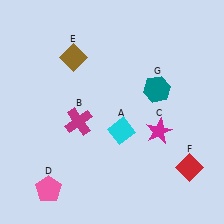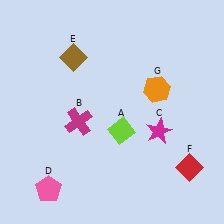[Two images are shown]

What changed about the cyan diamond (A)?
In Image 1, A is cyan. In Image 2, it changed to lime.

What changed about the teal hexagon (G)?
In Image 1, G is teal. In Image 2, it changed to orange.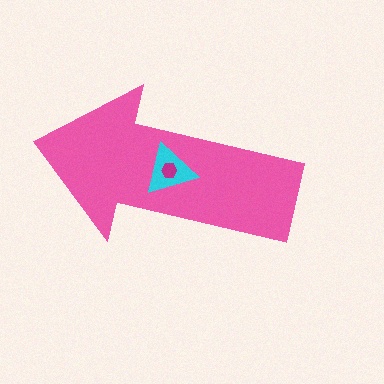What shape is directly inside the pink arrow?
The cyan triangle.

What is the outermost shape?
The pink arrow.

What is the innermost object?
The magenta hexagon.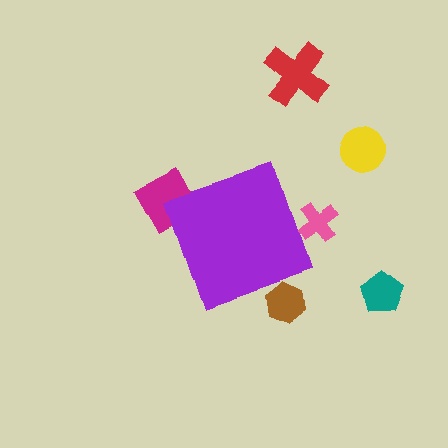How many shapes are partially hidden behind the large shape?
3 shapes are partially hidden.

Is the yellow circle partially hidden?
No, the yellow circle is fully visible.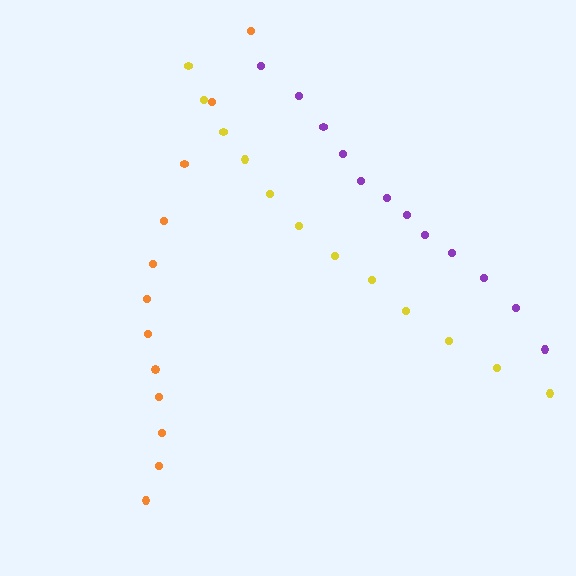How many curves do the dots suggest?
There are 3 distinct paths.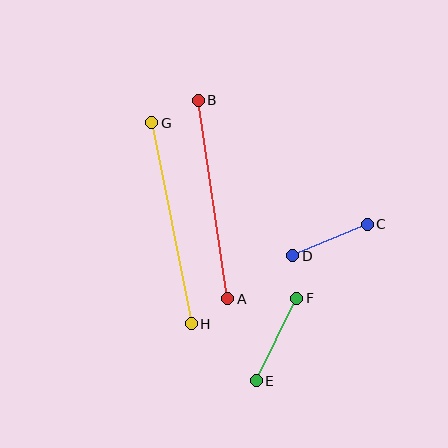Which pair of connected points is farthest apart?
Points G and H are farthest apart.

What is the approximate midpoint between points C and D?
The midpoint is at approximately (330, 240) pixels.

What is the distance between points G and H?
The distance is approximately 205 pixels.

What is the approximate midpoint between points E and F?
The midpoint is at approximately (276, 340) pixels.